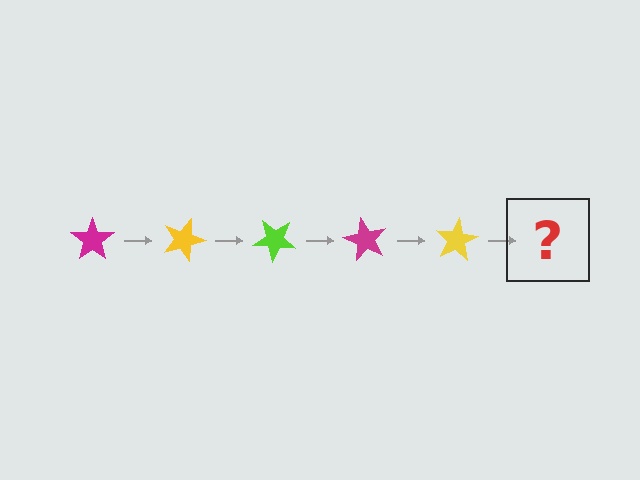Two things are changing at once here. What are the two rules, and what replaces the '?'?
The two rules are that it rotates 20 degrees each step and the color cycles through magenta, yellow, and lime. The '?' should be a lime star, rotated 100 degrees from the start.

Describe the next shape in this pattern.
It should be a lime star, rotated 100 degrees from the start.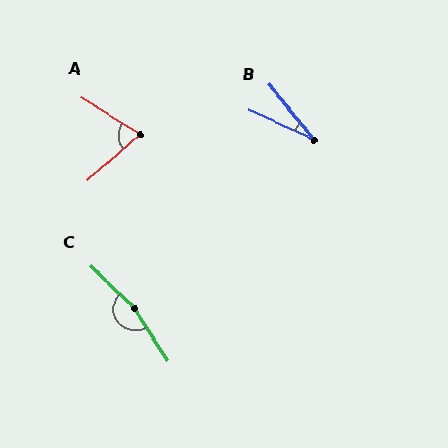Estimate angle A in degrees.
Approximately 73 degrees.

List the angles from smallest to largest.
B (26°), A (73°), C (166°).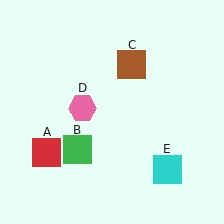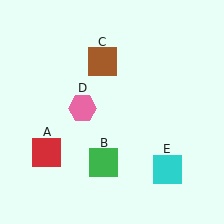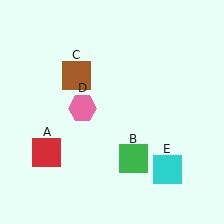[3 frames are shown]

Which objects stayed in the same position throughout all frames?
Red square (object A) and pink hexagon (object D) and cyan square (object E) remained stationary.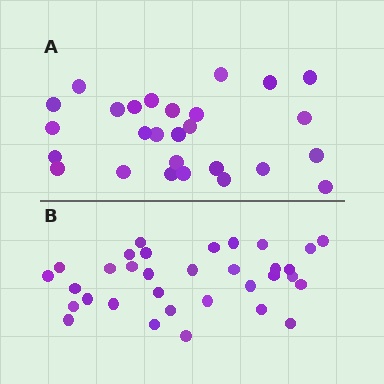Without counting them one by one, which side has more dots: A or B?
Region B (the bottom region) has more dots.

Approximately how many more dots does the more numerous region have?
Region B has about 6 more dots than region A.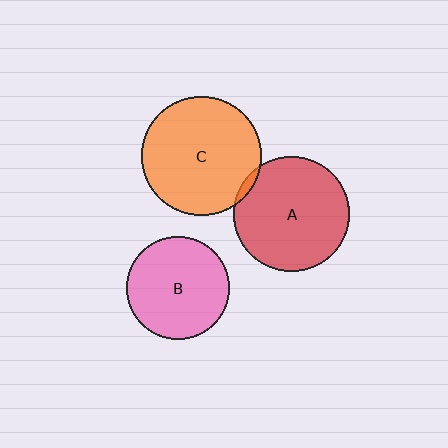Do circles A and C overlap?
Yes.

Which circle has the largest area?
Circle C (orange).